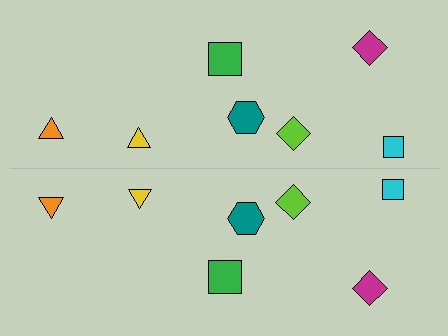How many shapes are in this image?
There are 14 shapes in this image.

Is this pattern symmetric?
Yes, this pattern has bilateral (reflection) symmetry.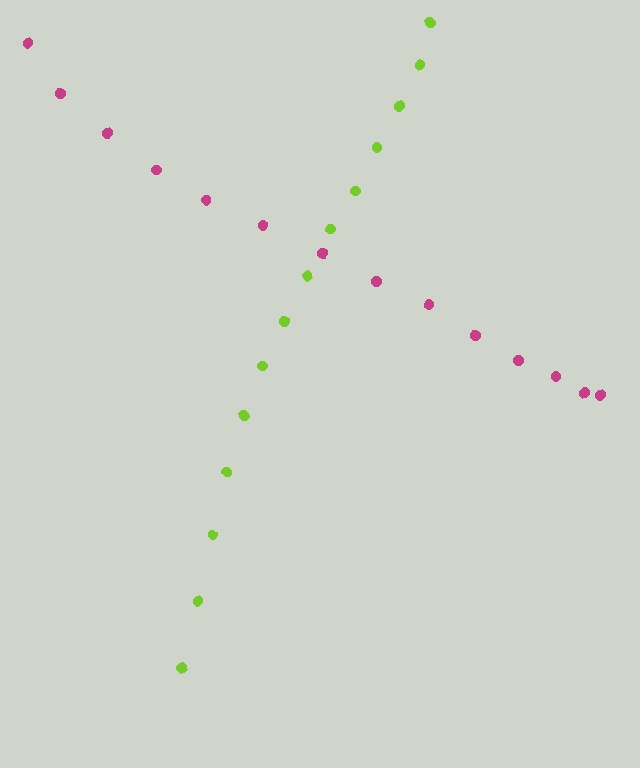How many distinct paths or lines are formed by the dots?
There are 2 distinct paths.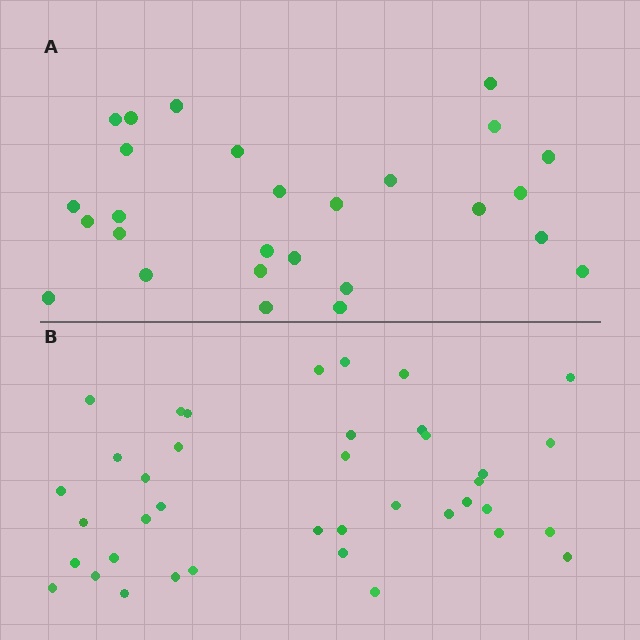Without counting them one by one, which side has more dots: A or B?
Region B (the bottom region) has more dots.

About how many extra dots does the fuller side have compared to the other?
Region B has roughly 12 or so more dots than region A.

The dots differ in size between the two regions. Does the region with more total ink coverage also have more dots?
No. Region A has more total ink coverage because its dots are larger, but region B actually contains more individual dots. Total area can be misleading — the number of items is what matters here.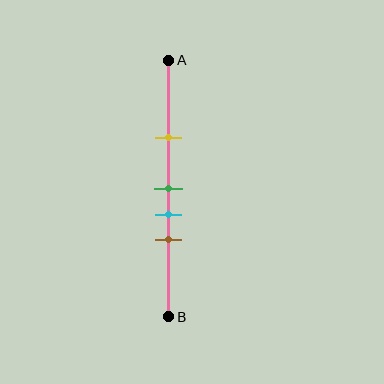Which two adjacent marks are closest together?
The green and cyan marks are the closest adjacent pair.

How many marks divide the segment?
There are 4 marks dividing the segment.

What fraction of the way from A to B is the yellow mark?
The yellow mark is approximately 30% (0.3) of the way from A to B.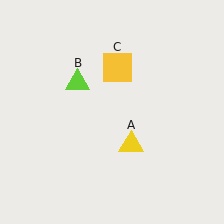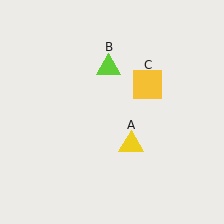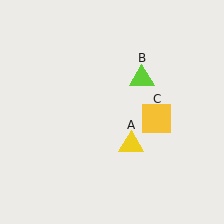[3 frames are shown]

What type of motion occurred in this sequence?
The lime triangle (object B), yellow square (object C) rotated clockwise around the center of the scene.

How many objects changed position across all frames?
2 objects changed position: lime triangle (object B), yellow square (object C).